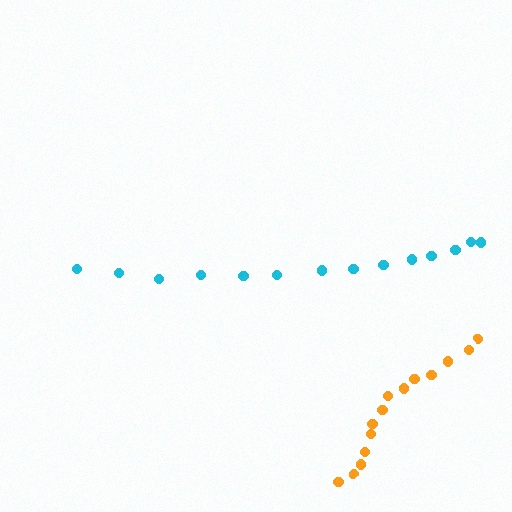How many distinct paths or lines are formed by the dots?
There are 2 distinct paths.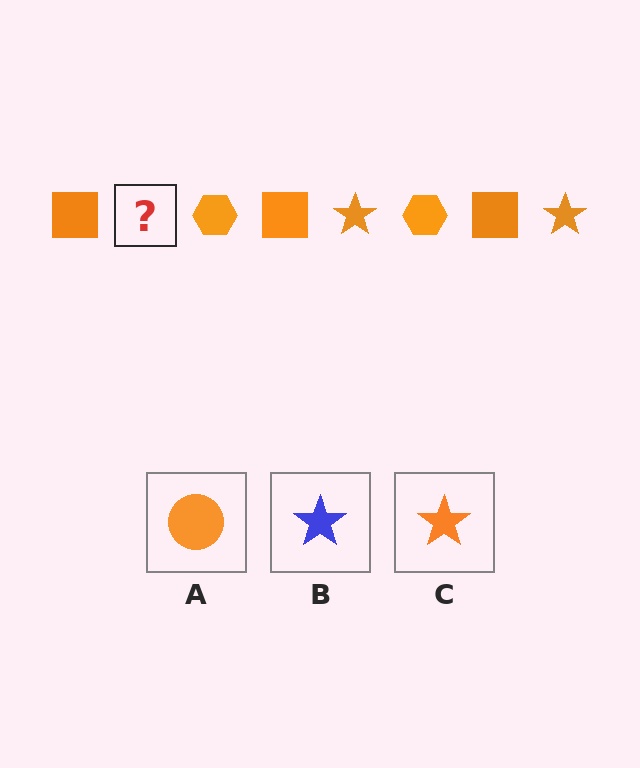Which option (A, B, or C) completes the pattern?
C.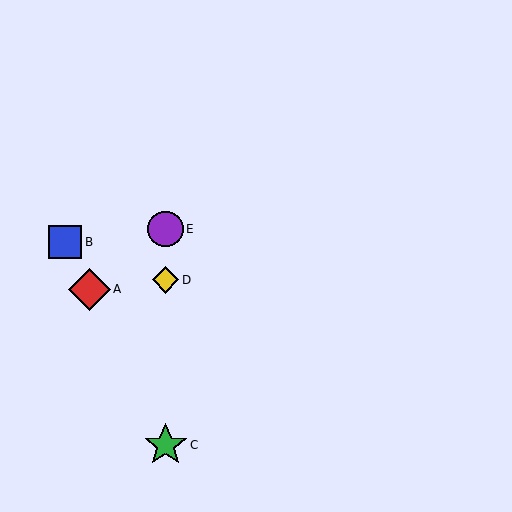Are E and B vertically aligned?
No, E is at x≈166 and B is at x≈65.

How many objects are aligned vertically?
3 objects (C, D, E) are aligned vertically.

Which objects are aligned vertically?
Objects C, D, E are aligned vertically.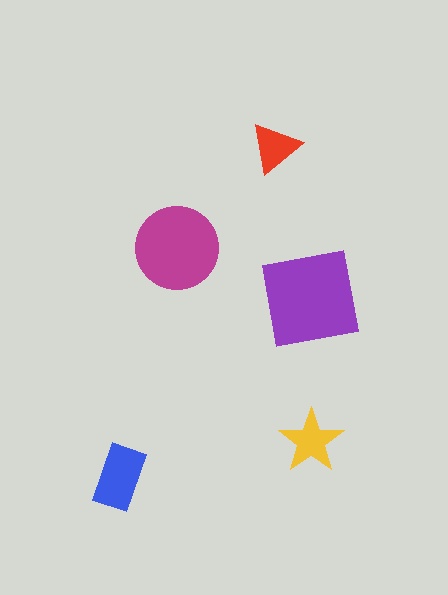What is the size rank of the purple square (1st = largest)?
1st.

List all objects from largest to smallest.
The purple square, the magenta circle, the blue rectangle, the yellow star, the red triangle.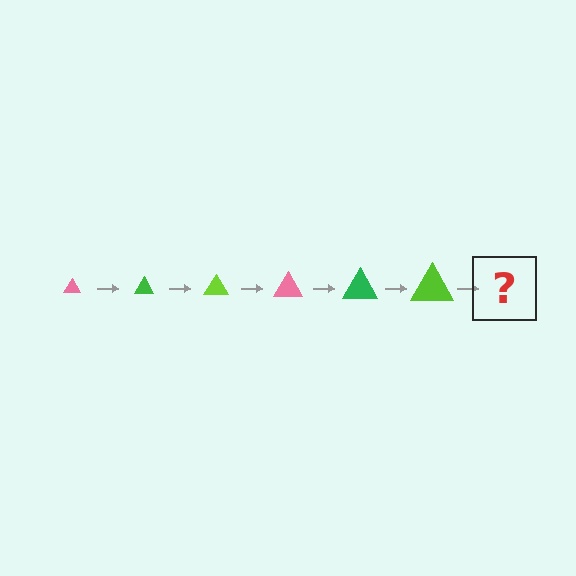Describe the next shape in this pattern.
It should be a pink triangle, larger than the previous one.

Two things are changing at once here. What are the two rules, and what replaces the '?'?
The two rules are that the triangle grows larger each step and the color cycles through pink, green, and lime. The '?' should be a pink triangle, larger than the previous one.